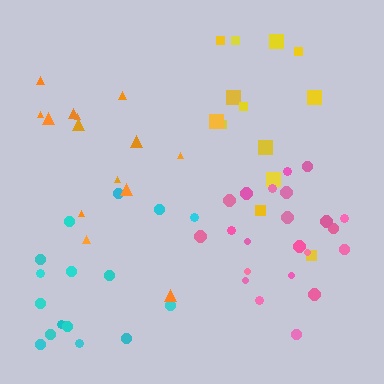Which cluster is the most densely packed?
Pink.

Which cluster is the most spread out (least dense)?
Orange.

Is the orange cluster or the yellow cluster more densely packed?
Yellow.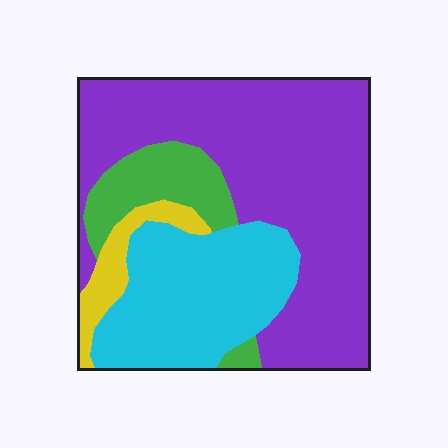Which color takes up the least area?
Yellow, at roughly 5%.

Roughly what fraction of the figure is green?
Green takes up less than a quarter of the figure.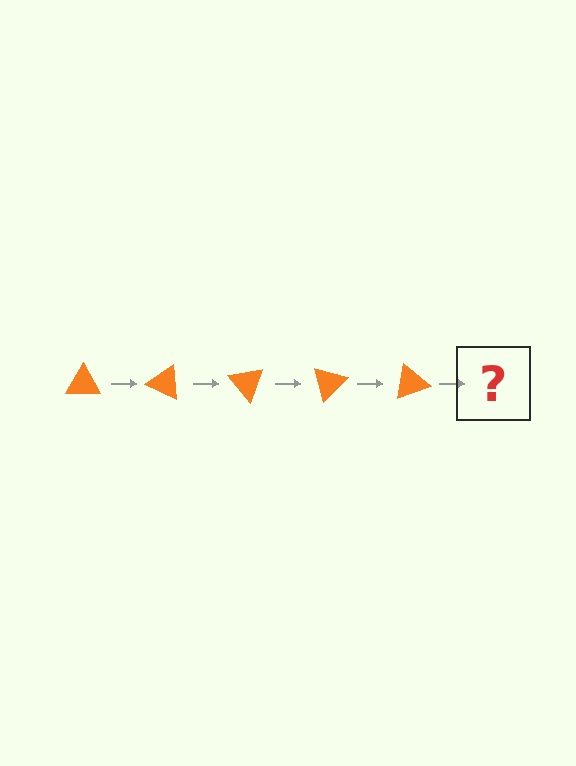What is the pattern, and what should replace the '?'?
The pattern is that the triangle rotates 25 degrees each step. The '?' should be an orange triangle rotated 125 degrees.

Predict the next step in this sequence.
The next step is an orange triangle rotated 125 degrees.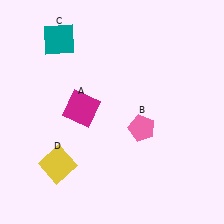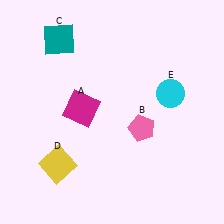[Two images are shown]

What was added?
A cyan circle (E) was added in Image 2.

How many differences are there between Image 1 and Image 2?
There is 1 difference between the two images.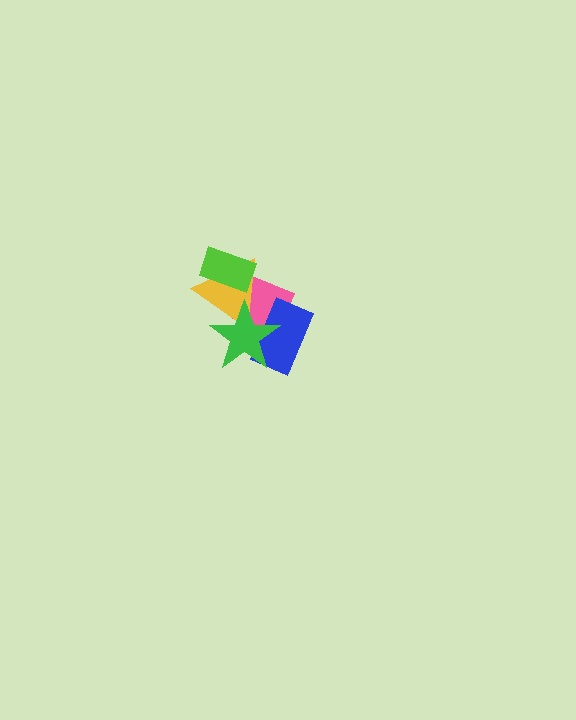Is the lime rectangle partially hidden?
No, no other shape covers it.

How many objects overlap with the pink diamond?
4 objects overlap with the pink diamond.